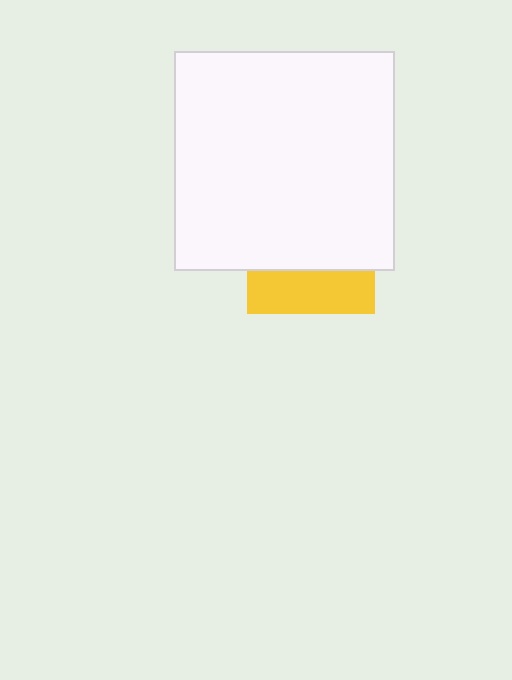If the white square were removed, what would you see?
You would see the complete yellow square.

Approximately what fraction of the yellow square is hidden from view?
Roughly 67% of the yellow square is hidden behind the white square.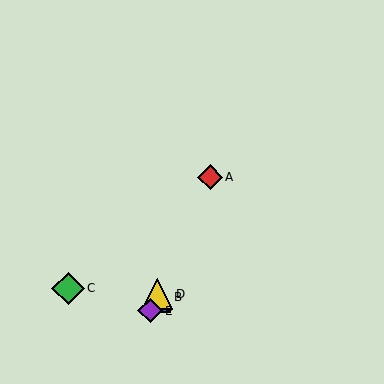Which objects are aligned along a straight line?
Objects A, B, D, E are aligned along a straight line.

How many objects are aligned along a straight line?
4 objects (A, B, D, E) are aligned along a straight line.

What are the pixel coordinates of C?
Object C is at (68, 288).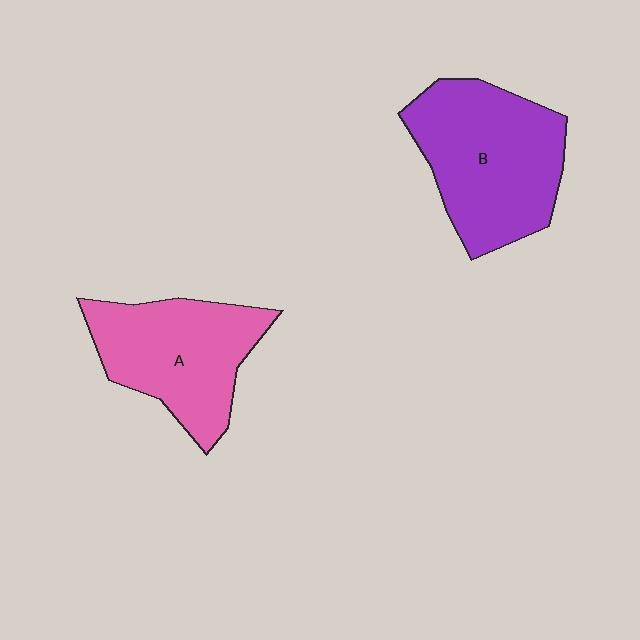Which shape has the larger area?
Shape B (purple).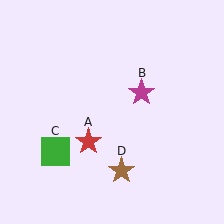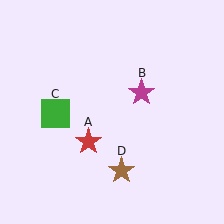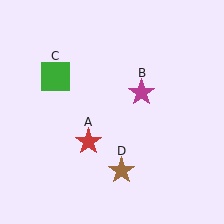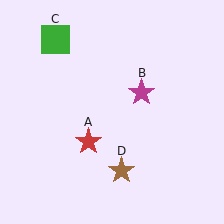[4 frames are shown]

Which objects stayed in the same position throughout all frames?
Red star (object A) and magenta star (object B) and brown star (object D) remained stationary.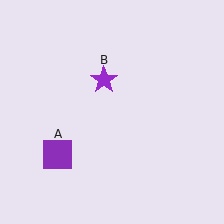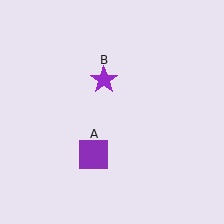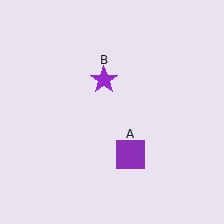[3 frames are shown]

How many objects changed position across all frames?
1 object changed position: purple square (object A).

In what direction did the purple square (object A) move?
The purple square (object A) moved right.